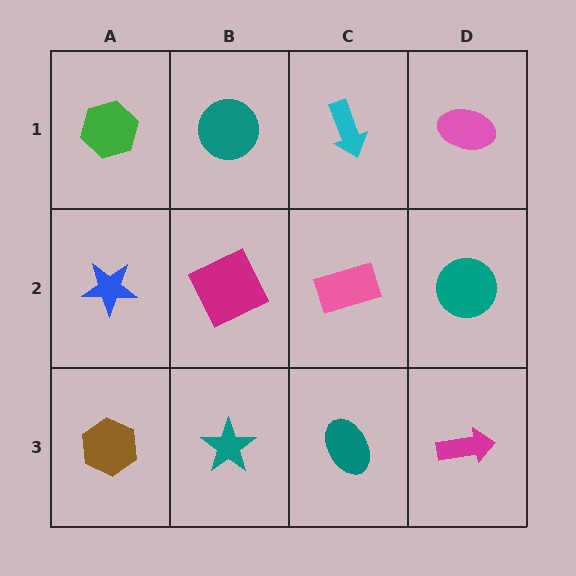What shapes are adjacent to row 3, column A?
A blue star (row 2, column A), a teal star (row 3, column B).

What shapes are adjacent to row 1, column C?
A pink rectangle (row 2, column C), a teal circle (row 1, column B), a pink ellipse (row 1, column D).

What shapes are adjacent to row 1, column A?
A blue star (row 2, column A), a teal circle (row 1, column B).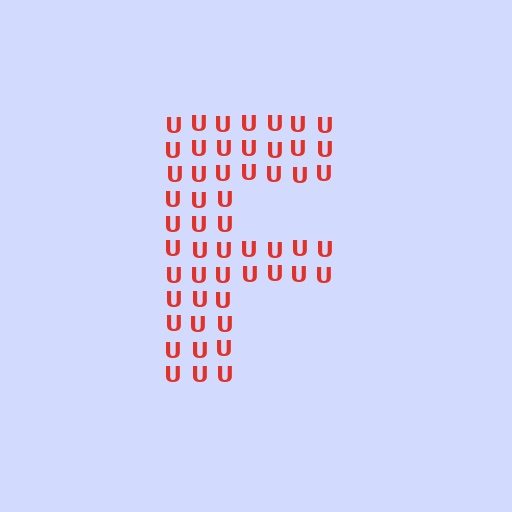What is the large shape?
The large shape is the letter F.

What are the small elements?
The small elements are letter U's.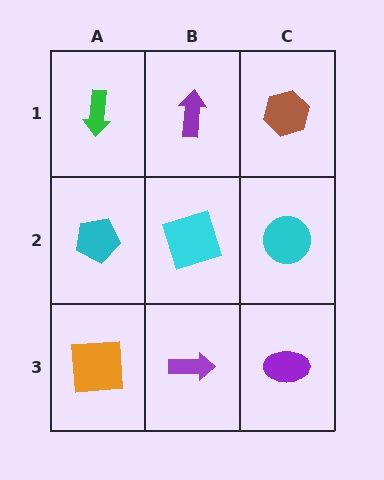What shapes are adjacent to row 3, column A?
A cyan pentagon (row 2, column A), a purple arrow (row 3, column B).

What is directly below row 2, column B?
A purple arrow.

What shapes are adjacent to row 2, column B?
A purple arrow (row 1, column B), a purple arrow (row 3, column B), a cyan pentagon (row 2, column A), a cyan circle (row 2, column C).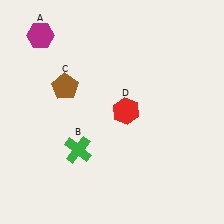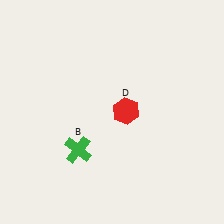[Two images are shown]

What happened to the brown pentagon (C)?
The brown pentagon (C) was removed in Image 2. It was in the top-left area of Image 1.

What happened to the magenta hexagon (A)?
The magenta hexagon (A) was removed in Image 2. It was in the top-left area of Image 1.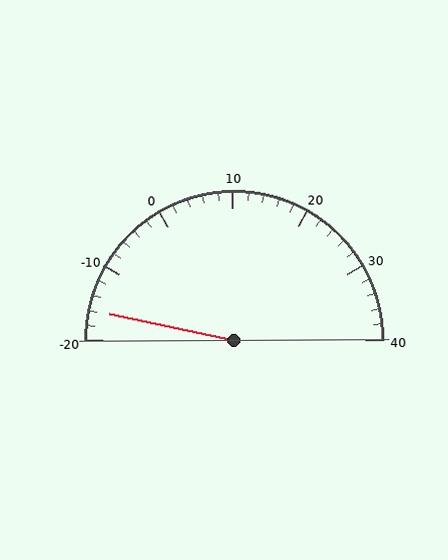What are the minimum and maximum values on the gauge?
The gauge ranges from -20 to 40.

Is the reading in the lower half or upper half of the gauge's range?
The reading is in the lower half of the range (-20 to 40).